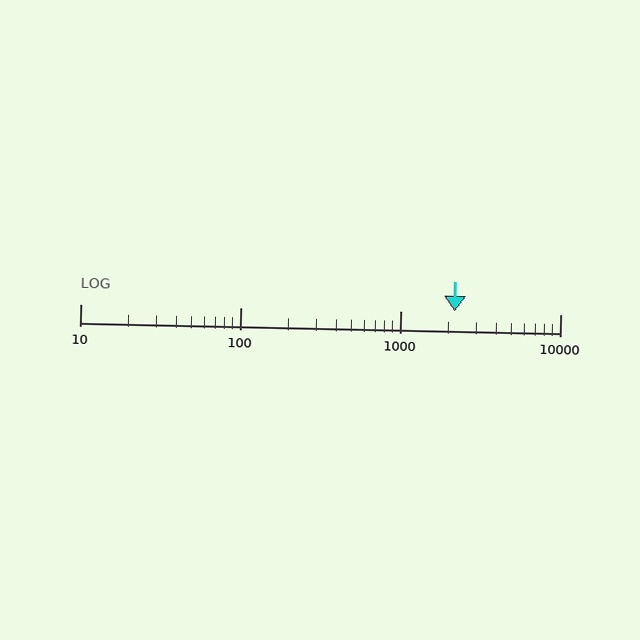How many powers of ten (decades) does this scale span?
The scale spans 3 decades, from 10 to 10000.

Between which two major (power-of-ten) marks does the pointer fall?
The pointer is between 1000 and 10000.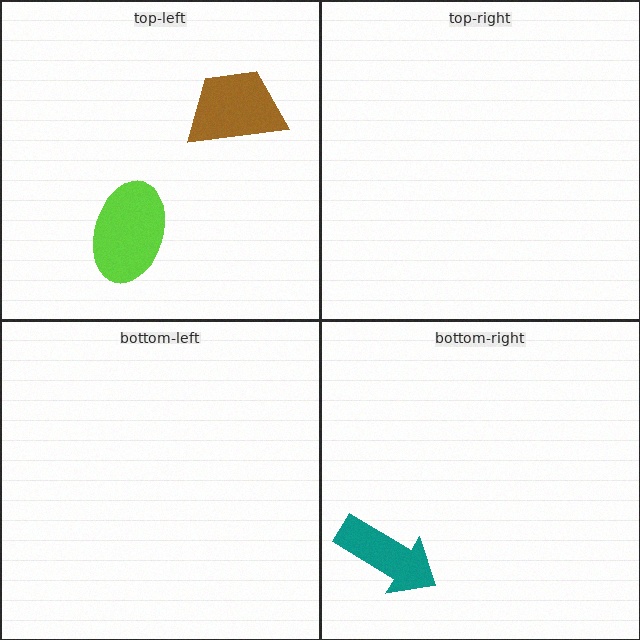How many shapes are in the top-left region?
2.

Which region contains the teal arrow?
The bottom-right region.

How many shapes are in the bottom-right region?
1.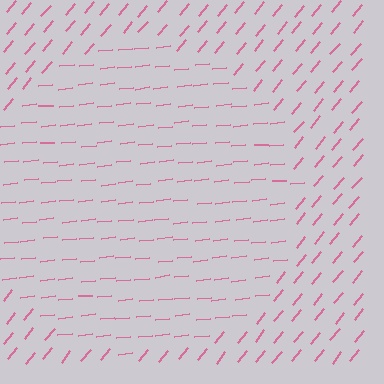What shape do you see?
I see a circle.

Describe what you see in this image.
The image is filled with small pink line segments. A circle region in the image has lines oriented differently from the surrounding lines, creating a visible texture boundary.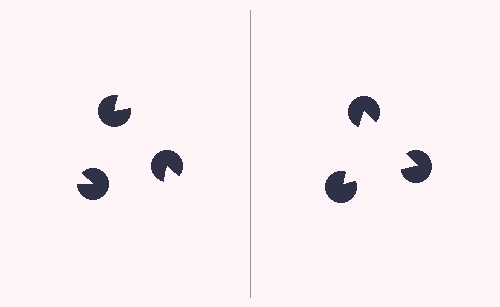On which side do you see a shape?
An illusory triangle appears on the right side. On the left side the wedge cuts are rotated, so no coherent shape forms.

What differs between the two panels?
The pac-man discs are positioned identically on both sides; only the wedge orientations differ. On the right they align to a triangle; on the left they are misaligned.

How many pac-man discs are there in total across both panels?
6 — 3 on each side.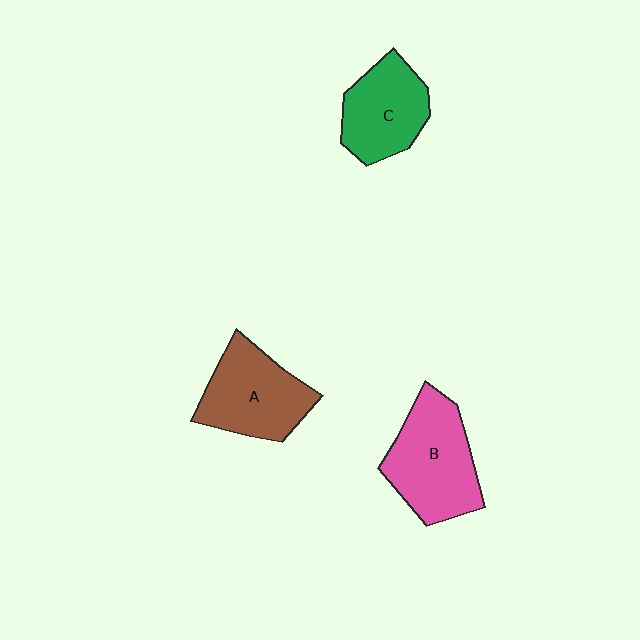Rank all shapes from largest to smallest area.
From largest to smallest: B (pink), A (brown), C (green).